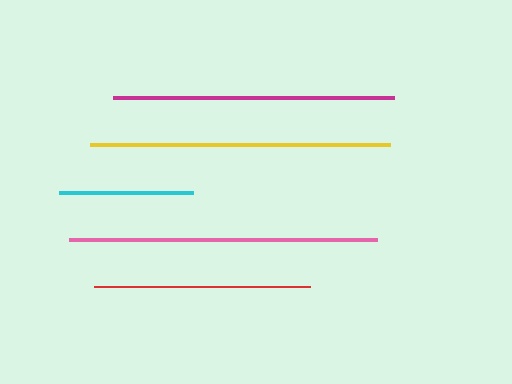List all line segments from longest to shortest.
From longest to shortest: pink, yellow, magenta, red, cyan.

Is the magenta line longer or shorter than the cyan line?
The magenta line is longer than the cyan line.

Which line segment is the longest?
The pink line is the longest at approximately 308 pixels.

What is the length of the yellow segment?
The yellow segment is approximately 300 pixels long.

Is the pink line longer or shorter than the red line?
The pink line is longer than the red line.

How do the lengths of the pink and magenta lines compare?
The pink and magenta lines are approximately the same length.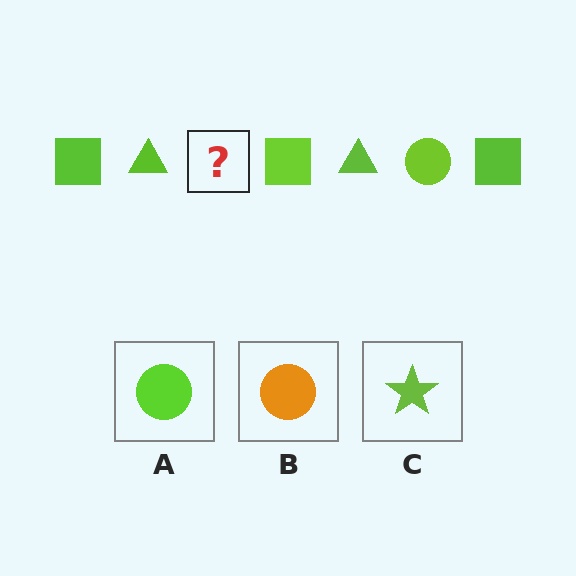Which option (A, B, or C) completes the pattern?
A.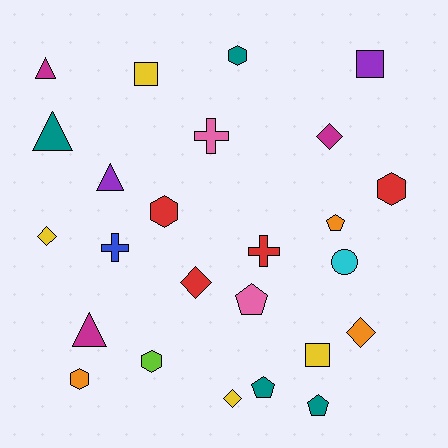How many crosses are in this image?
There are 3 crosses.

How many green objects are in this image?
There are no green objects.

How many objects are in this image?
There are 25 objects.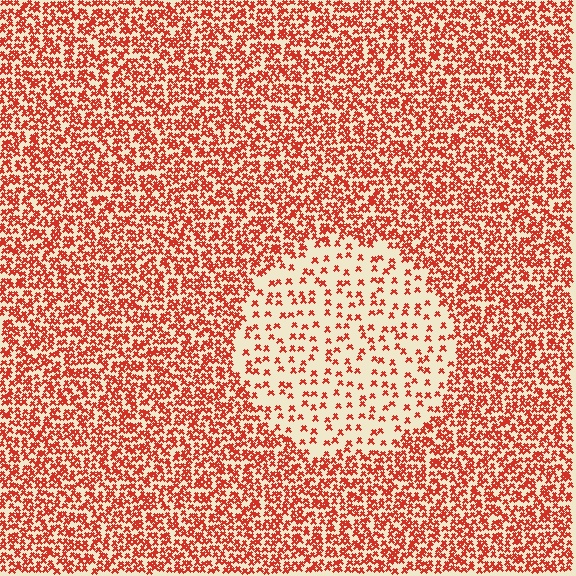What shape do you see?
I see a circle.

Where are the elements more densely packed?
The elements are more densely packed outside the circle boundary.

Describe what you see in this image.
The image contains small red elements arranged at two different densities. A circle-shaped region is visible where the elements are less densely packed than the surrounding area.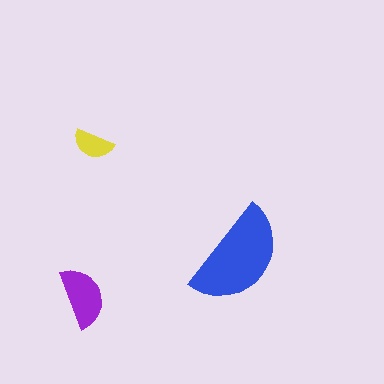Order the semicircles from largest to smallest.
the blue one, the purple one, the yellow one.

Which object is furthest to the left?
The purple semicircle is leftmost.